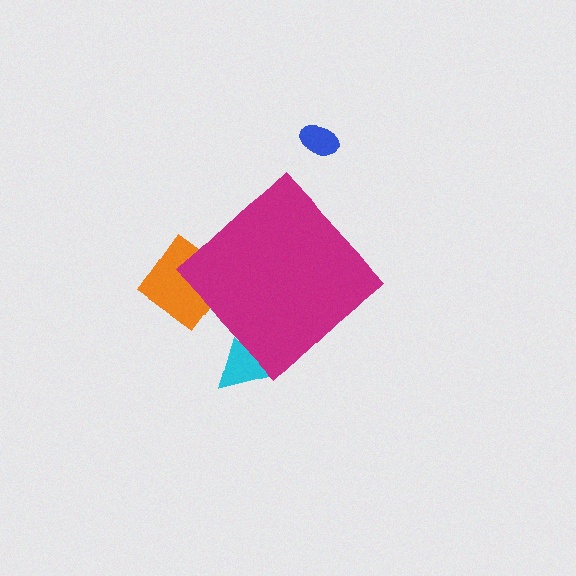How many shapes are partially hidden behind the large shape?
2 shapes are partially hidden.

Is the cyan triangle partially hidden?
Yes, the cyan triangle is partially hidden behind the magenta diamond.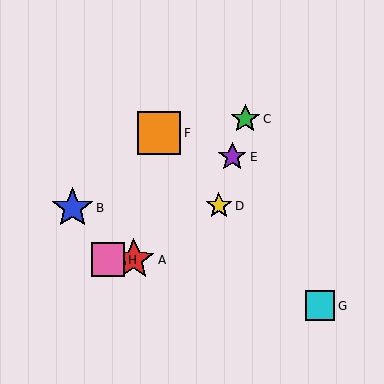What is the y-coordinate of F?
Object F is at y≈133.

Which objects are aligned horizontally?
Objects A, H are aligned horizontally.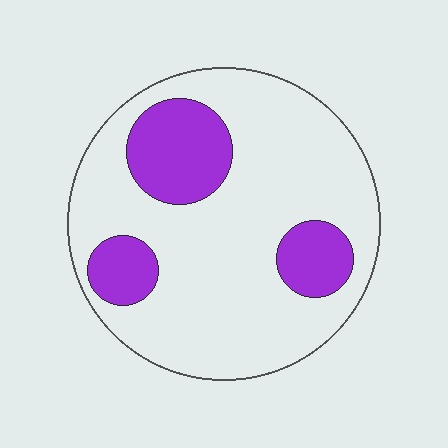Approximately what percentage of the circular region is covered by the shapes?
Approximately 25%.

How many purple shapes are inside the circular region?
3.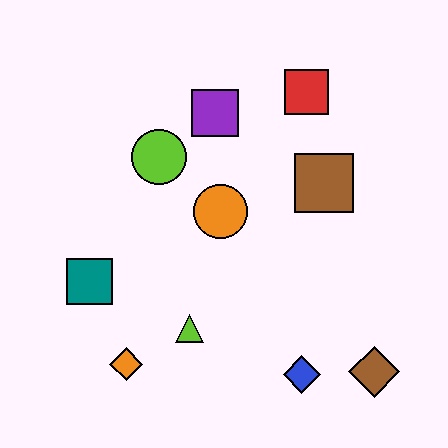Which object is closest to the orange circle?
The lime circle is closest to the orange circle.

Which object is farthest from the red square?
The orange diamond is farthest from the red square.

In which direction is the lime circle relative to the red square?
The lime circle is to the left of the red square.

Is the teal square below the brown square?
Yes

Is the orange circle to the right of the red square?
No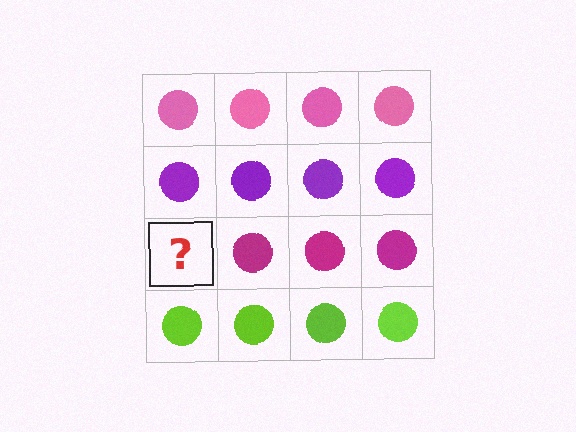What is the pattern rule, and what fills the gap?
The rule is that each row has a consistent color. The gap should be filled with a magenta circle.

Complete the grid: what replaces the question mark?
The question mark should be replaced with a magenta circle.